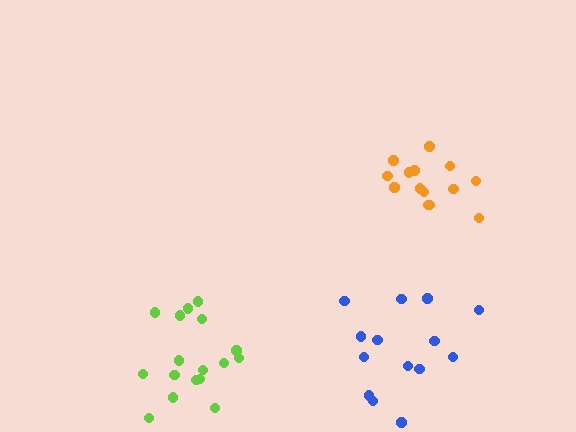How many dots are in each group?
Group 1: 17 dots, Group 2: 14 dots, Group 3: 14 dots (45 total).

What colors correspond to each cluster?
The clusters are colored: lime, orange, blue.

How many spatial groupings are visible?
There are 3 spatial groupings.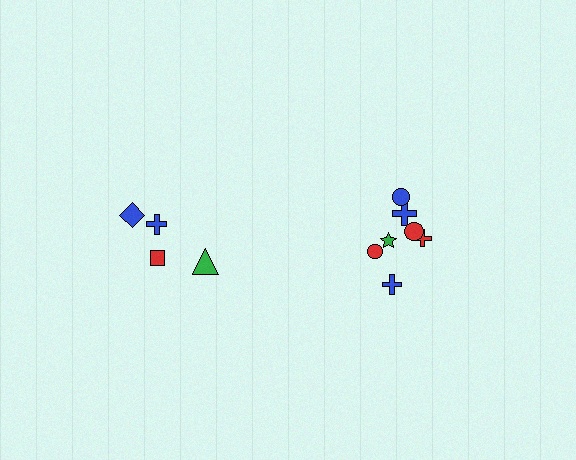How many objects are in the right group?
There are 7 objects.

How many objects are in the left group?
There are 4 objects.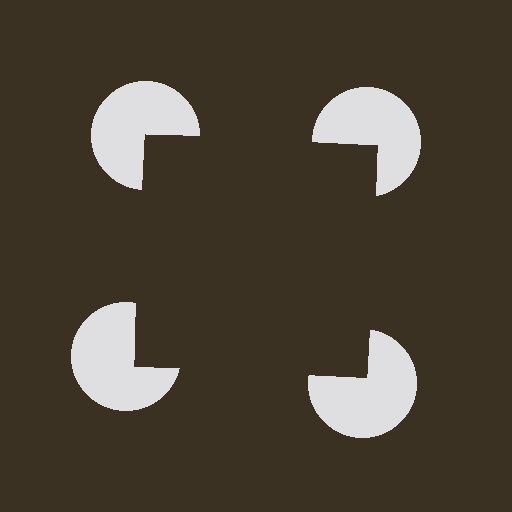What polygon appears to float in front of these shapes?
An illusory square — its edges are inferred from the aligned wedge cuts in the pac-man discs, not physically drawn.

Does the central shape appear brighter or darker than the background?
It typically appears slightly darker than the background, even though no actual brightness change is drawn.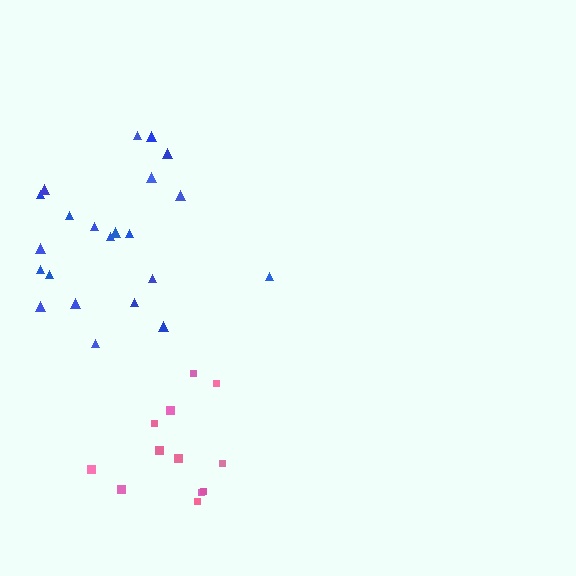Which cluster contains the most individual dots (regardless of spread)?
Blue (22).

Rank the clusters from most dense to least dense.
blue, pink.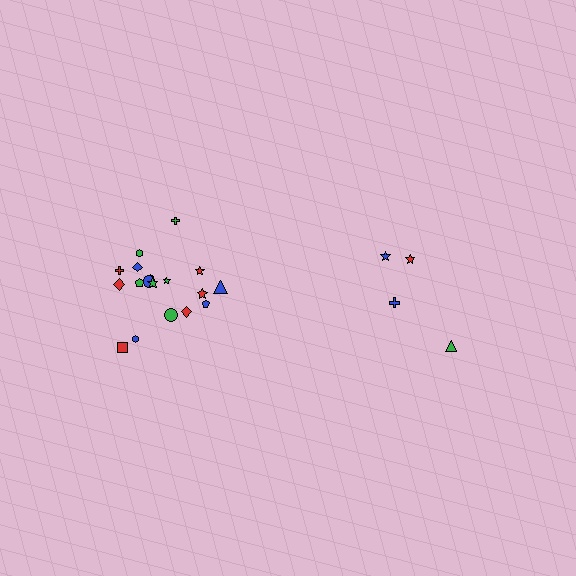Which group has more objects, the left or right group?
The left group.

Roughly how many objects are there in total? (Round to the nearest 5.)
Roughly 20 objects in total.